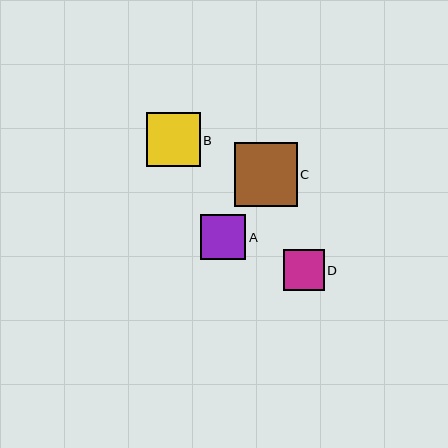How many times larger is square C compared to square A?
Square C is approximately 1.4 times the size of square A.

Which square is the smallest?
Square D is the smallest with a size of approximately 40 pixels.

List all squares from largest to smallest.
From largest to smallest: C, B, A, D.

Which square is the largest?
Square C is the largest with a size of approximately 63 pixels.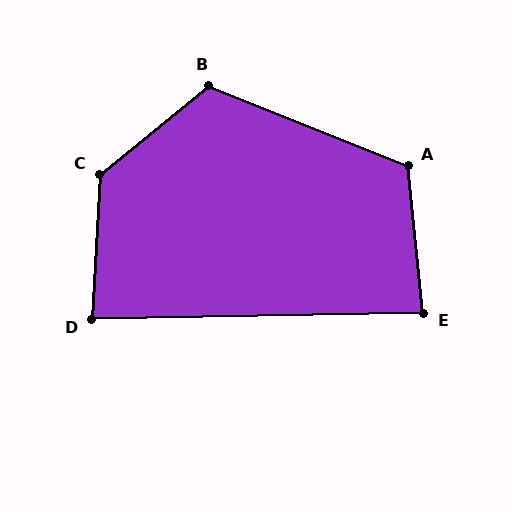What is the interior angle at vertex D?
Approximately 86 degrees (approximately right).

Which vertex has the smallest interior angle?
E, at approximately 85 degrees.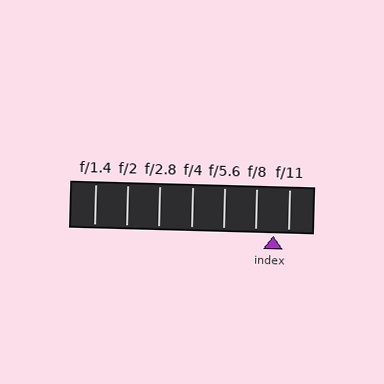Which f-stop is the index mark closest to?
The index mark is closest to f/11.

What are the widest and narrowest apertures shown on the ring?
The widest aperture shown is f/1.4 and the narrowest is f/11.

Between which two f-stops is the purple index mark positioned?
The index mark is between f/8 and f/11.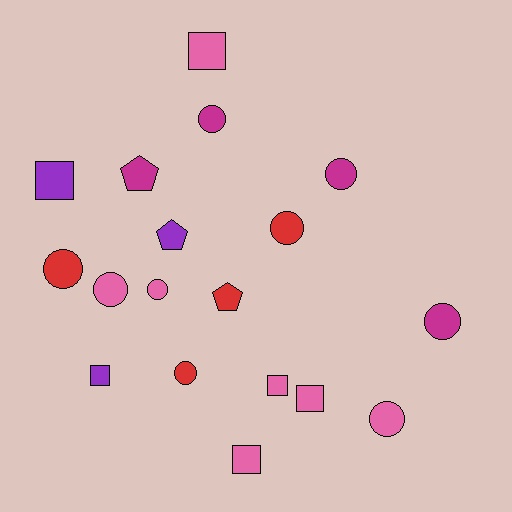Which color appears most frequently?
Pink, with 7 objects.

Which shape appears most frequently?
Circle, with 9 objects.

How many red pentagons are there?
There is 1 red pentagon.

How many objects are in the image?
There are 18 objects.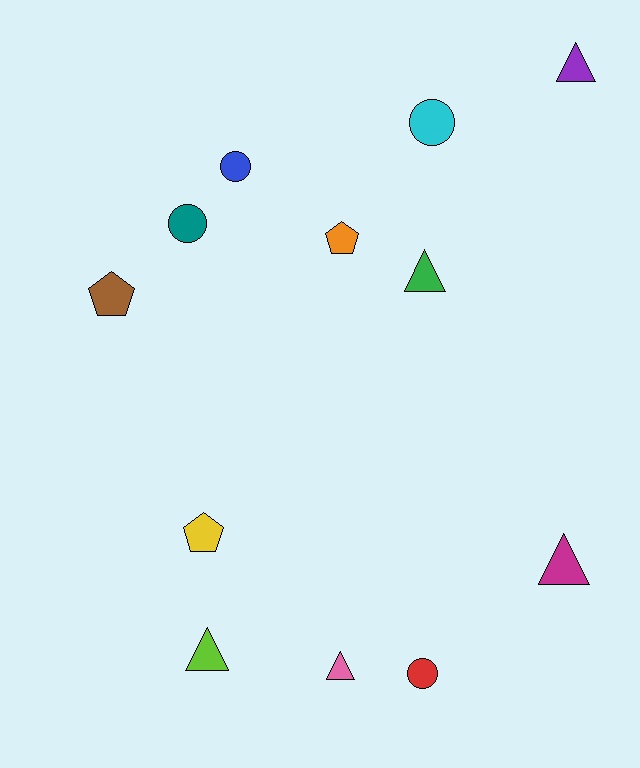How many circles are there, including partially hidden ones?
There are 4 circles.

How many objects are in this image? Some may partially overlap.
There are 12 objects.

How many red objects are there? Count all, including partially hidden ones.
There is 1 red object.